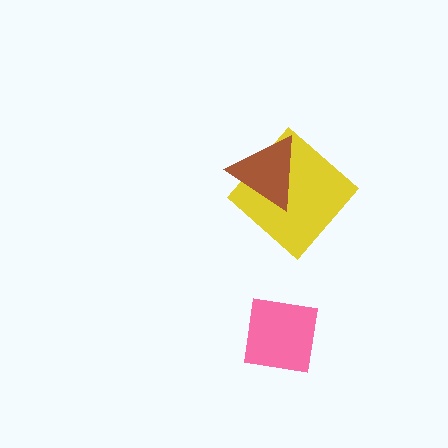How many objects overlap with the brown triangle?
1 object overlaps with the brown triangle.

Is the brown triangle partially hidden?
No, no other shape covers it.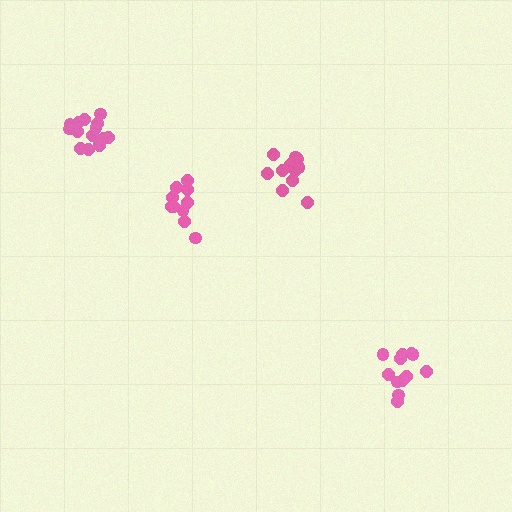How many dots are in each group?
Group 1: 12 dots, Group 2: 15 dots, Group 3: 12 dots, Group 4: 12 dots (51 total).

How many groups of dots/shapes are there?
There are 4 groups.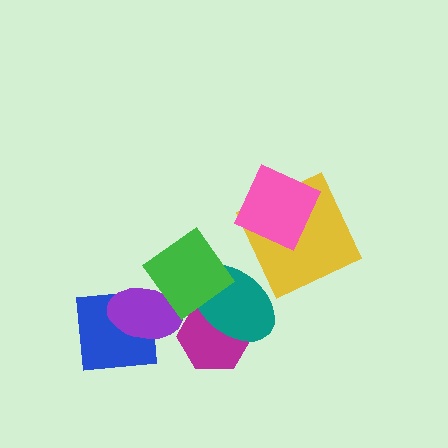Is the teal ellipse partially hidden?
Yes, it is partially covered by another shape.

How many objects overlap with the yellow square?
1 object overlaps with the yellow square.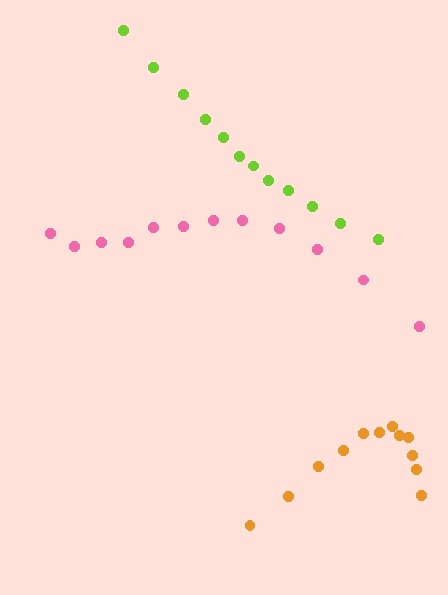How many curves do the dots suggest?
There are 3 distinct paths.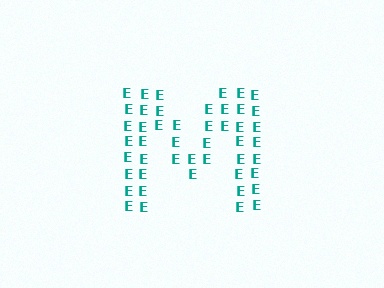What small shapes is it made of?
It is made of small letter E's.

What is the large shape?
The large shape is the letter M.